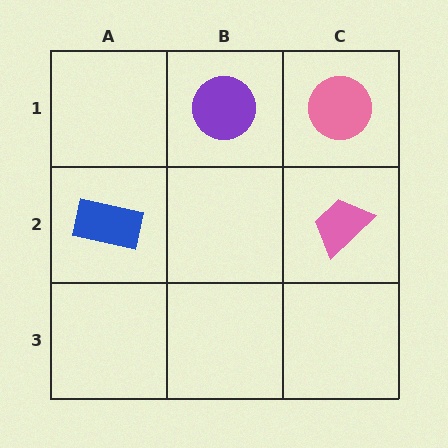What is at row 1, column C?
A pink circle.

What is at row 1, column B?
A purple circle.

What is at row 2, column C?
A pink trapezoid.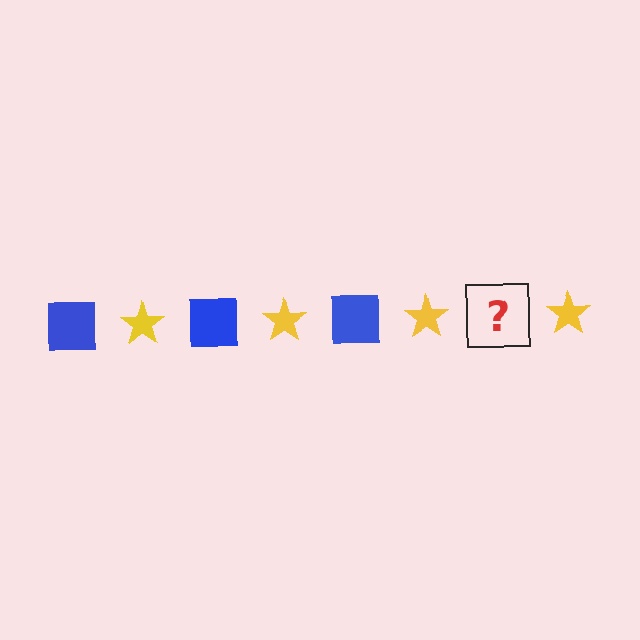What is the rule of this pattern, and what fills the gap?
The rule is that the pattern alternates between blue square and yellow star. The gap should be filled with a blue square.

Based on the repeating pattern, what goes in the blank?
The blank should be a blue square.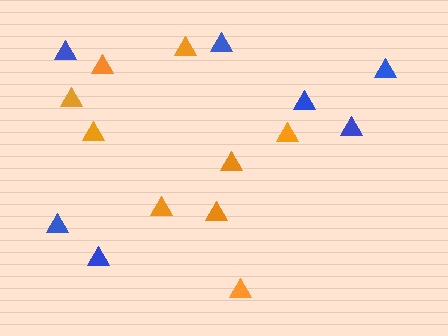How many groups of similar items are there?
There are 2 groups: one group of orange triangles (9) and one group of blue triangles (7).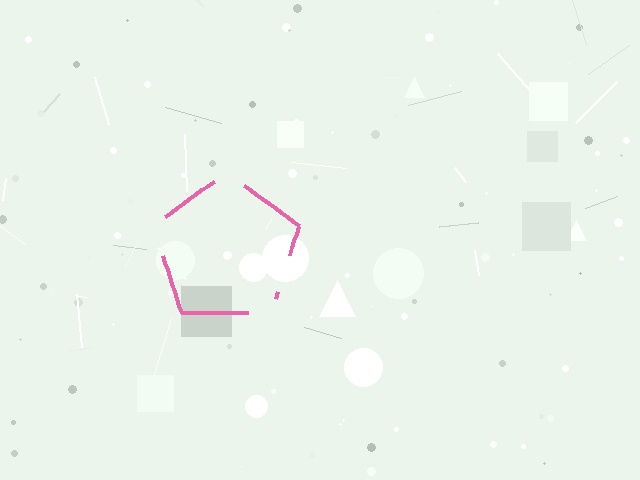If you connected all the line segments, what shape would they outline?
They would outline a pentagon.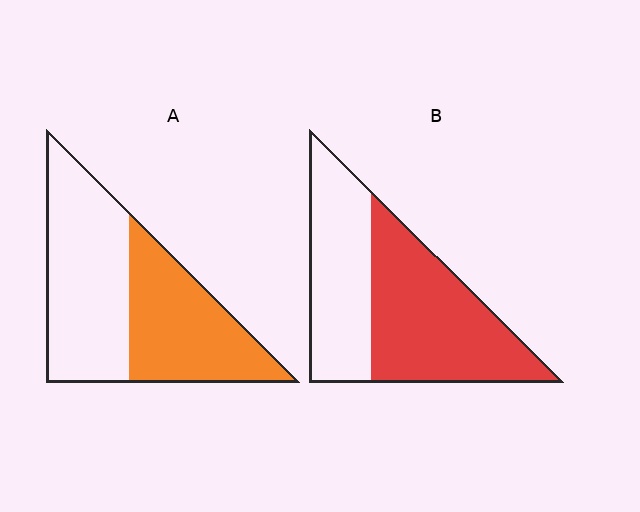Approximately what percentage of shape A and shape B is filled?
A is approximately 45% and B is approximately 55%.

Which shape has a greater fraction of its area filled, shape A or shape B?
Shape B.